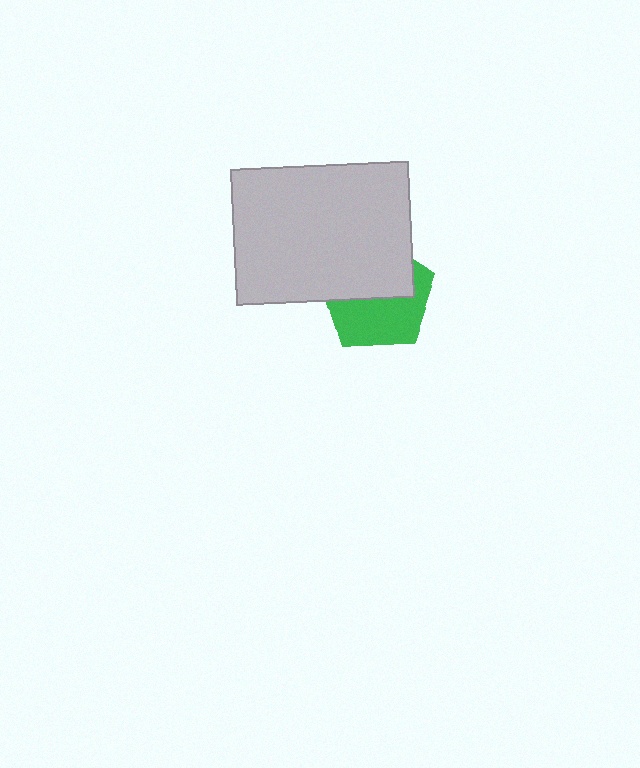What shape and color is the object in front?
The object in front is a light gray rectangle.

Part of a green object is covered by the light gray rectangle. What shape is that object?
It is a pentagon.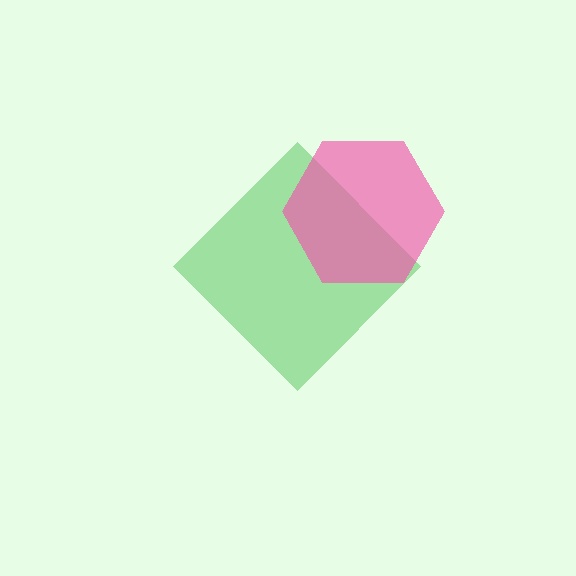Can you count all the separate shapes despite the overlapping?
Yes, there are 2 separate shapes.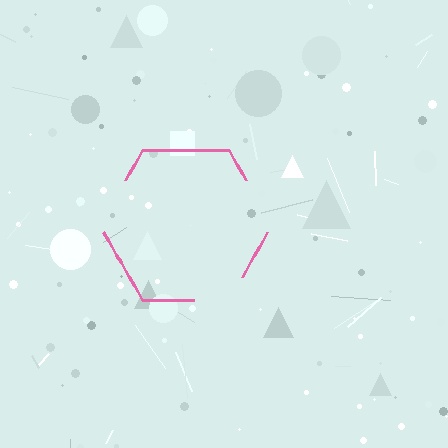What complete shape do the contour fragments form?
The contour fragments form a hexagon.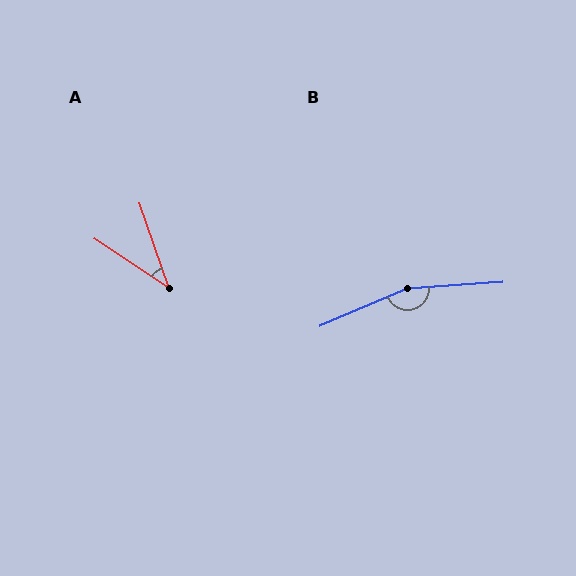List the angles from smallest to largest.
A (37°), B (161°).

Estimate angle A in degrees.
Approximately 37 degrees.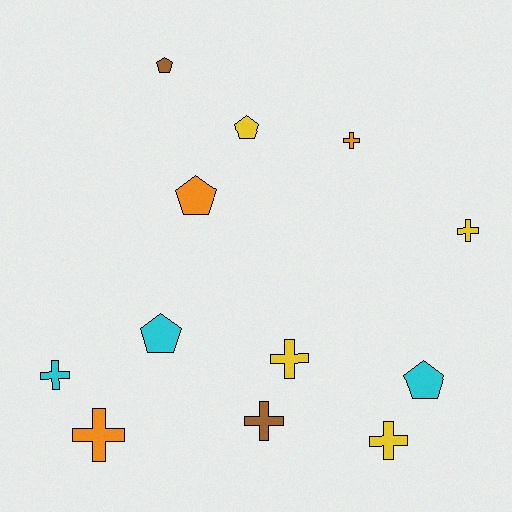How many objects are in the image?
There are 12 objects.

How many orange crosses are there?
There are 2 orange crosses.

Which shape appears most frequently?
Cross, with 7 objects.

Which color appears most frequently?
Yellow, with 4 objects.